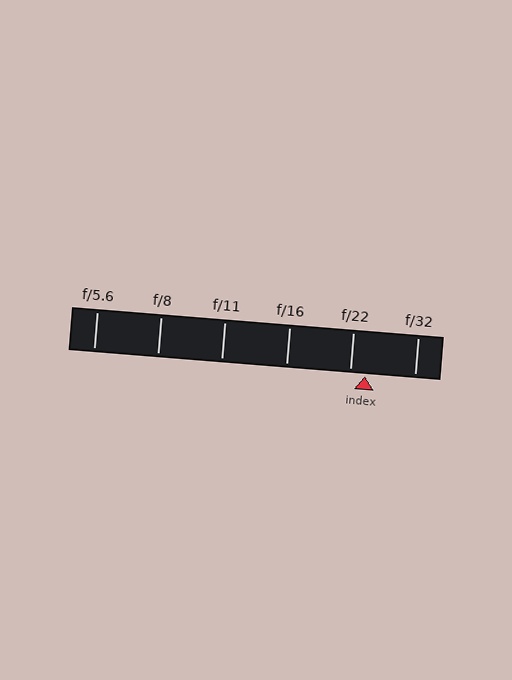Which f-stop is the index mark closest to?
The index mark is closest to f/22.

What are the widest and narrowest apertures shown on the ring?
The widest aperture shown is f/5.6 and the narrowest is f/32.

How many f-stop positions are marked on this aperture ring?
There are 6 f-stop positions marked.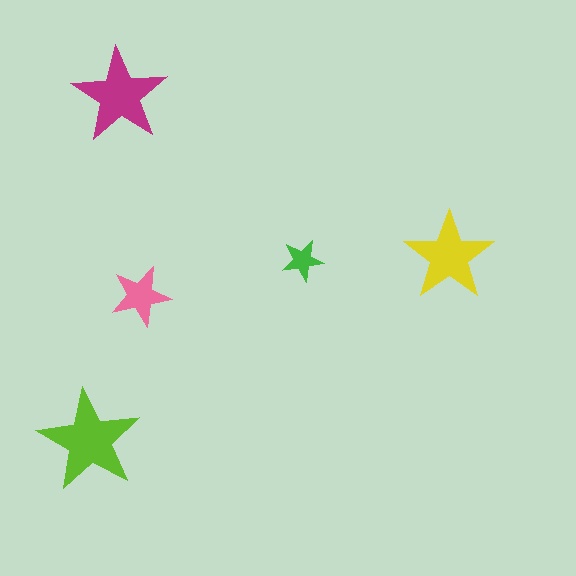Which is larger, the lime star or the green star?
The lime one.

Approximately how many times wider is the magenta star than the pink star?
About 1.5 times wider.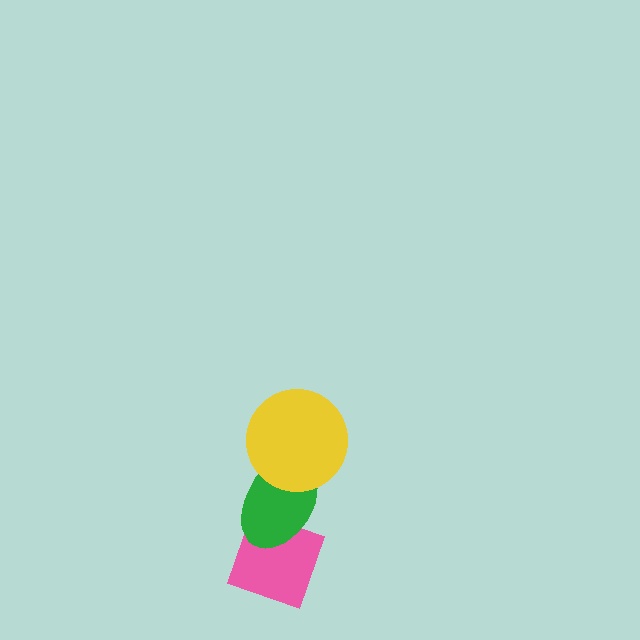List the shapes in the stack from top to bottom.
From top to bottom: the yellow circle, the green ellipse, the pink diamond.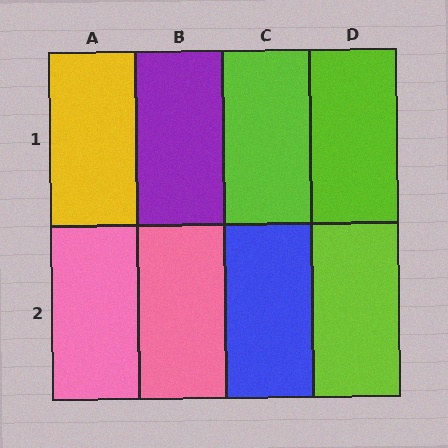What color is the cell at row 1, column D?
Lime.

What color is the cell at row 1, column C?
Lime.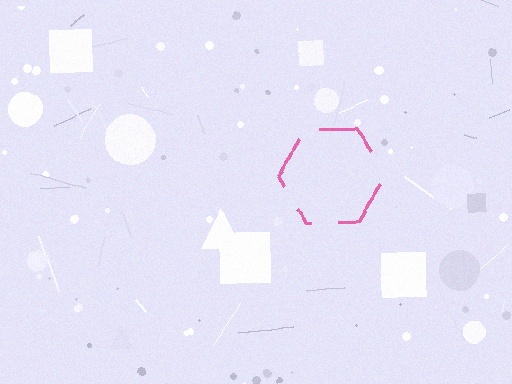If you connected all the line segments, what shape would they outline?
They would outline a hexagon.